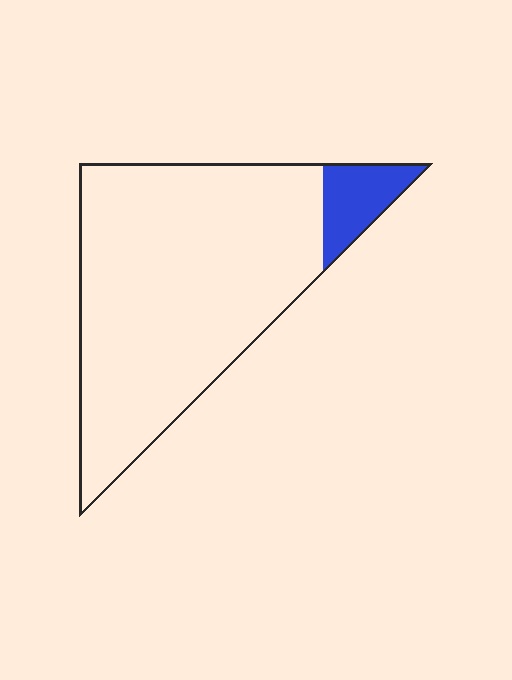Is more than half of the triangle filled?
No.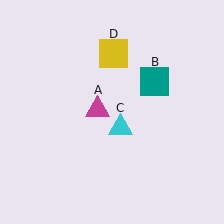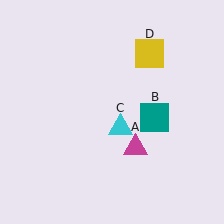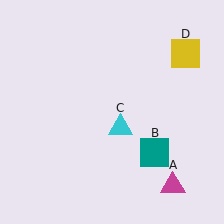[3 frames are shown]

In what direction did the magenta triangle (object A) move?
The magenta triangle (object A) moved down and to the right.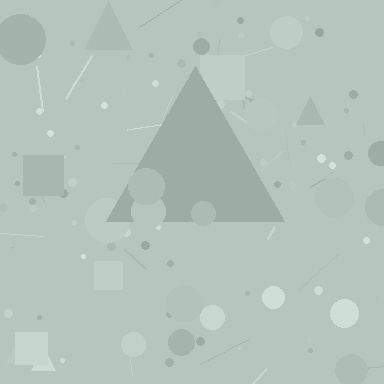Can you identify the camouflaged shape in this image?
The camouflaged shape is a triangle.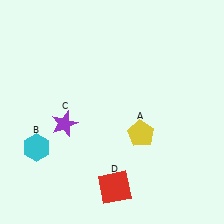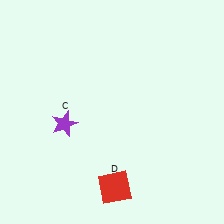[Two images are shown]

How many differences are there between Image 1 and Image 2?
There are 2 differences between the two images.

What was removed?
The cyan hexagon (B), the yellow pentagon (A) were removed in Image 2.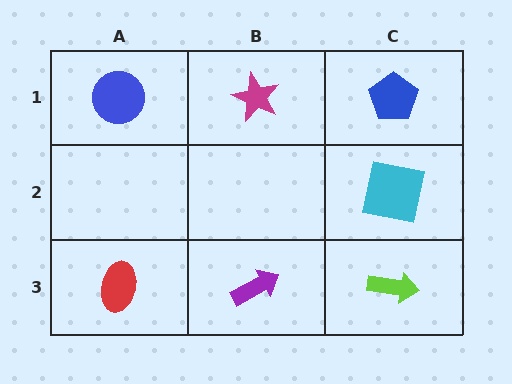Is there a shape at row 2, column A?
No, that cell is empty.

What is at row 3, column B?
A purple arrow.